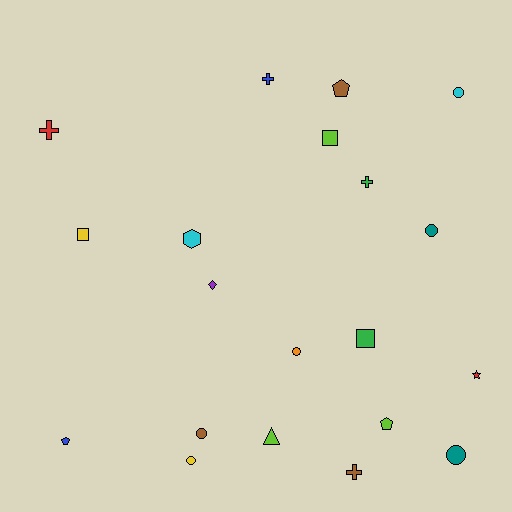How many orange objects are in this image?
There is 1 orange object.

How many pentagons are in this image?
There are 3 pentagons.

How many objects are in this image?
There are 20 objects.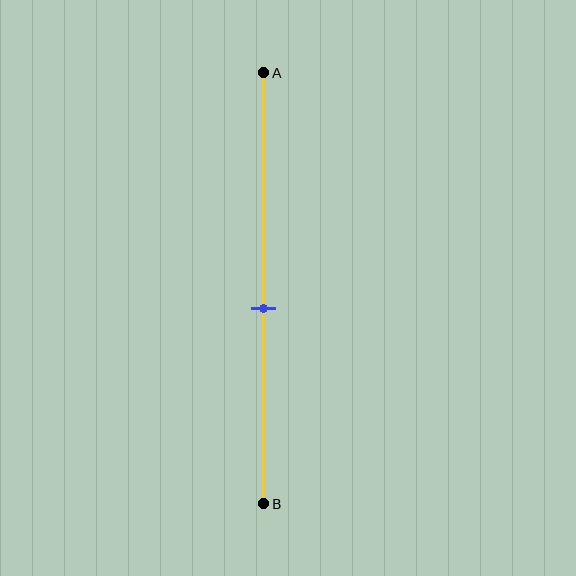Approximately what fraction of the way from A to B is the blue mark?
The blue mark is approximately 55% of the way from A to B.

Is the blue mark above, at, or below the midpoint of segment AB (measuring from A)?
The blue mark is below the midpoint of segment AB.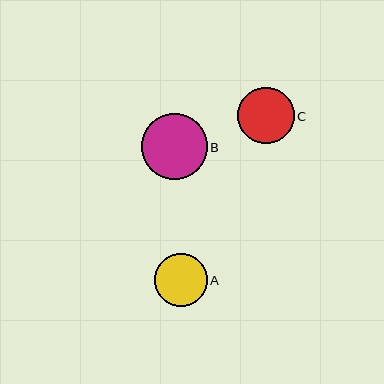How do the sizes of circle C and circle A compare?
Circle C and circle A are approximately the same size.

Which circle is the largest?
Circle B is the largest with a size of approximately 66 pixels.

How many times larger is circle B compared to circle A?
Circle B is approximately 1.2 times the size of circle A.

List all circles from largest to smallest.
From largest to smallest: B, C, A.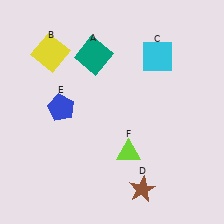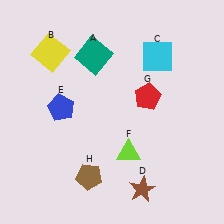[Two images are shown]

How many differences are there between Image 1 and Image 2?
There are 2 differences between the two images.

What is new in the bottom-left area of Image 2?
A brown pentagon (H) was added in the bottom-left area of Image 2.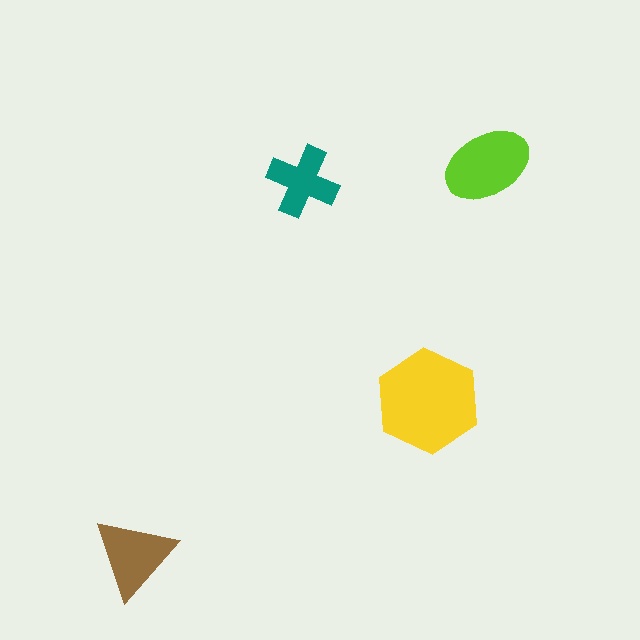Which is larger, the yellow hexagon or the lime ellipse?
The yellow hexagon.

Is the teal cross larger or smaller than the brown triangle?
Smaller.